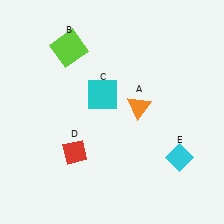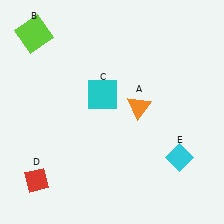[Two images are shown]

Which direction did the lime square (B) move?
The lime square (B) moved left.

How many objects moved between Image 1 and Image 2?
2 objects moved between the two images.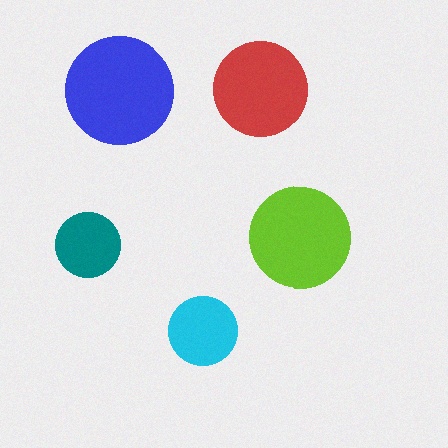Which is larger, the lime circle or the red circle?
The lime one.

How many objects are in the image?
There are 5 objects in the image.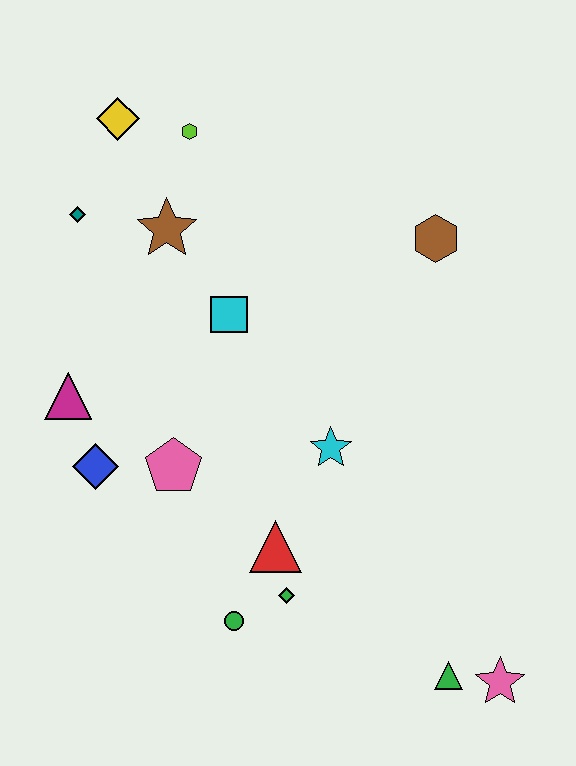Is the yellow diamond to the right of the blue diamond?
Yes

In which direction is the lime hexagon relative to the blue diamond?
The lime hexagon is above the blue diamond.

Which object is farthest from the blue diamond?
The pink star is farthest from the blue diamond.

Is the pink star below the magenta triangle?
Yes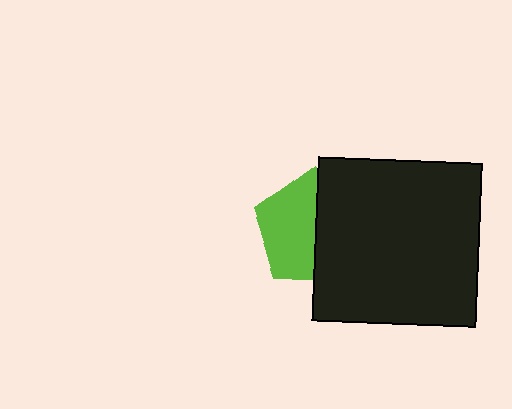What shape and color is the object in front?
The object in front is a black square.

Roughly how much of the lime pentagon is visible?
About half of it is visible (roughly 52%).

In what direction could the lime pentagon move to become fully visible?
The lime pentagon could move left. That would shift it out from behind the black square entirely.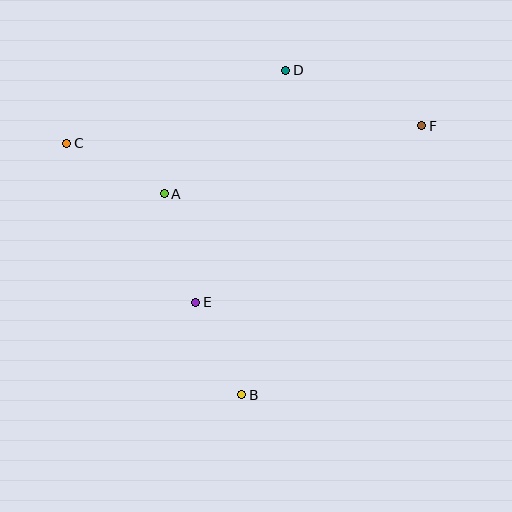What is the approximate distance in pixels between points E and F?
The distance between E and F is approximately 287 pixels.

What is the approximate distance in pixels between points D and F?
The distance between D and F is approximately 147 pixels.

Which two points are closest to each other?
Points B and E are closest to each other.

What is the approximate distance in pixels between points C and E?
The distance between C and E is approximately 205 pixels.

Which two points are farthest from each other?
Points C and F are farthest from each other.